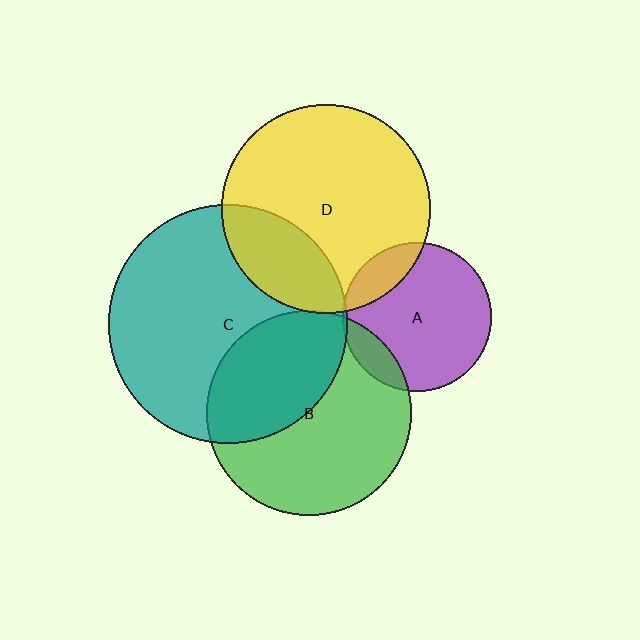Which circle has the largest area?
Circle C (teal).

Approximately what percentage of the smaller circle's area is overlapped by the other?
Approximately 5%.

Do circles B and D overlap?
Yes.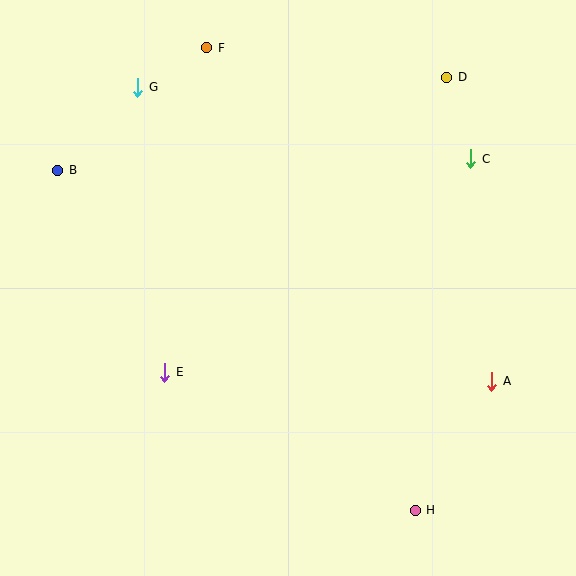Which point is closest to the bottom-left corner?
Point E is closest to the bottom-left corner.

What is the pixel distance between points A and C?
The distance between A and C is 223 pixels.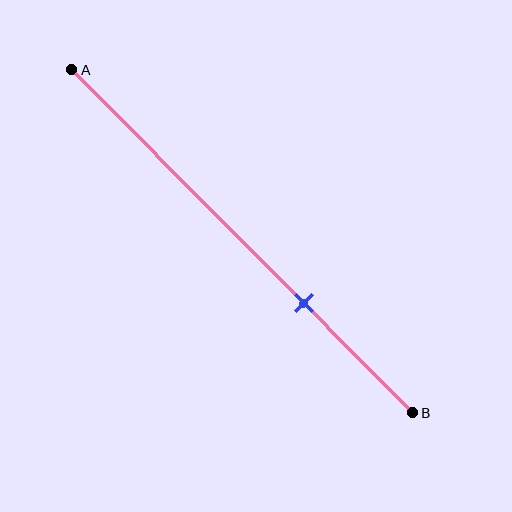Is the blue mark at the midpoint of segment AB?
No, the mark is at about 70% from A, not at the 50% midpoint.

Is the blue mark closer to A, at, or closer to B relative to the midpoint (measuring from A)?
The blue mark is closer to point B than the midpoint of segment AB.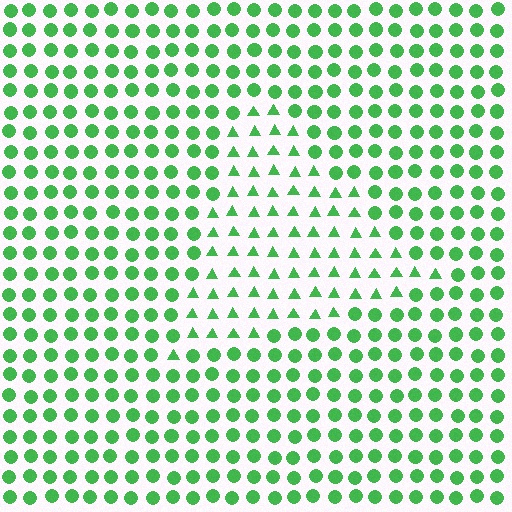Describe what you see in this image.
The image is filled with small green elements arranged in a uniform grid. A triangle-shaped region contains triangles, while the surrounding area contains circles. The boundary is defined purely by the change in element shape.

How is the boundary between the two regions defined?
The boundary is defined by a change in element shape: triangles inside vs. circles outside. All elements share the same color and spacing.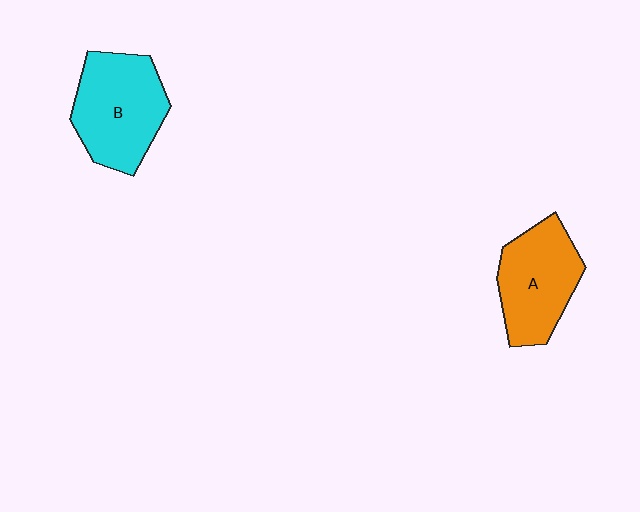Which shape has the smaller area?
Shape A (orange).